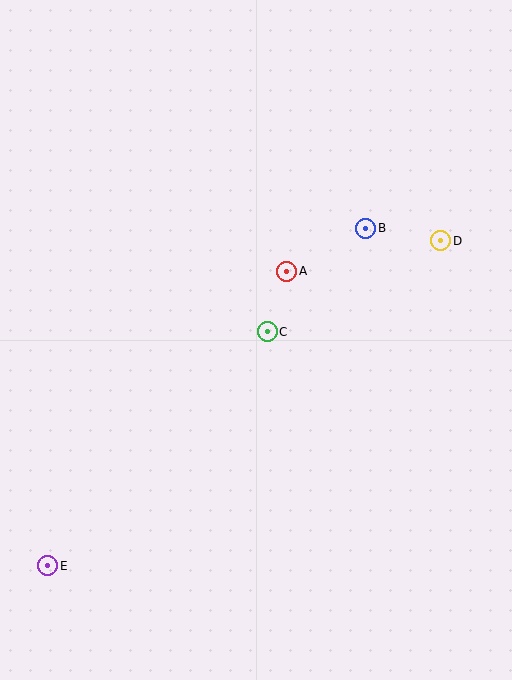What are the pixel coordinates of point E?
Point E is at (48, 566).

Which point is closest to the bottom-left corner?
Point E is closest to the bottom-left corner.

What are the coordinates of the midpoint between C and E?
The midpoint between C and E is at (158, 449).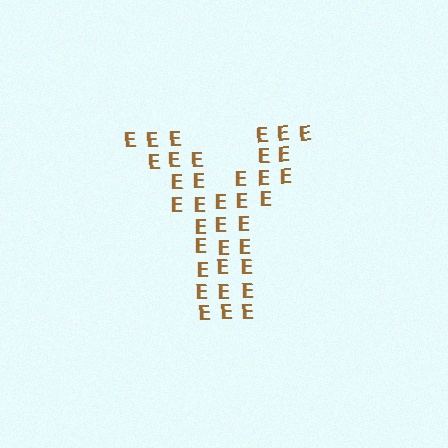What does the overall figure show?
The overall figure shows the letter Y.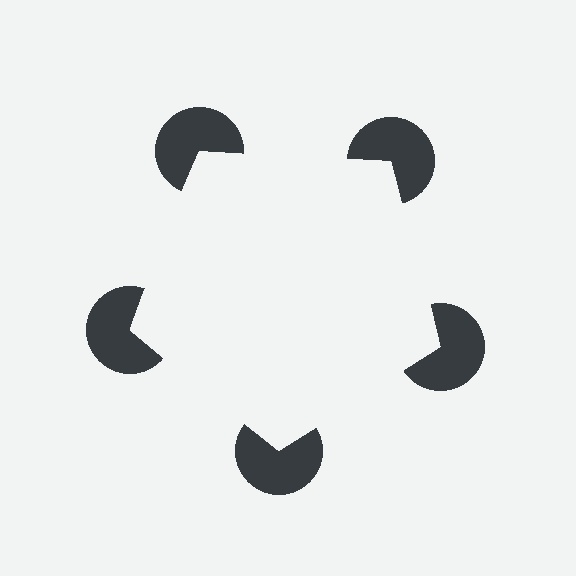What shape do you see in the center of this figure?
An illusory pentagon — its edges are inferred from the aligned wedge cuts in the pac-man discs, not physically drawn.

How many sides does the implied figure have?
5 sides.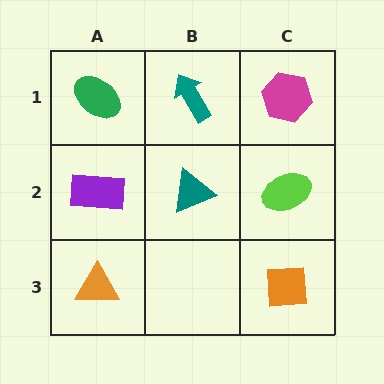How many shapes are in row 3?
2 shapes.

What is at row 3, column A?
An orange triangle.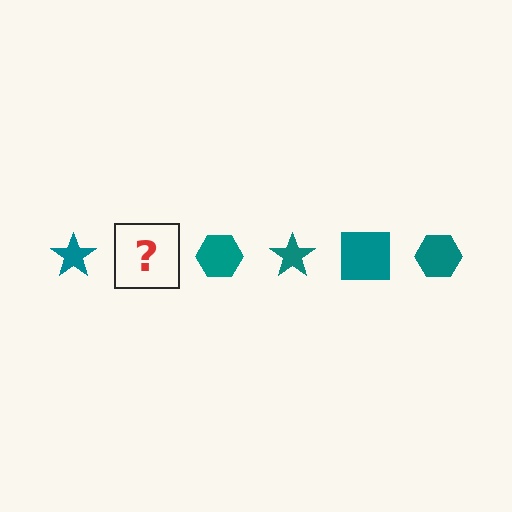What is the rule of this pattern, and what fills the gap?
The rule is that the pattern cycles through star, square, hexagon shapes in teal. The gap should be filled with a teal square.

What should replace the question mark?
The question mark should be replaced with a teal square.